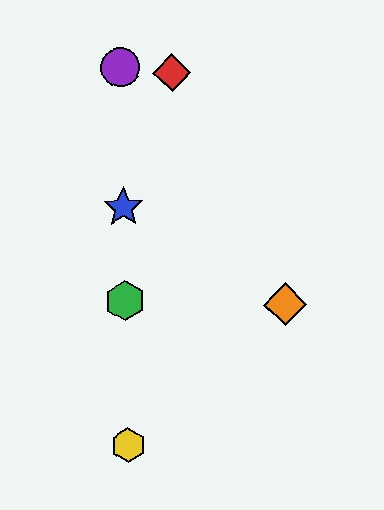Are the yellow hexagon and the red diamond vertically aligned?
No, the yellow hexagon is at x≈128 and the red diamond is at x≈172.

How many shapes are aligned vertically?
4 shapes (the blue star, the green hexagon, the yellow hexagon, the purple circle) are aligned vertically.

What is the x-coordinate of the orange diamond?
The orange diamond is at x≈285.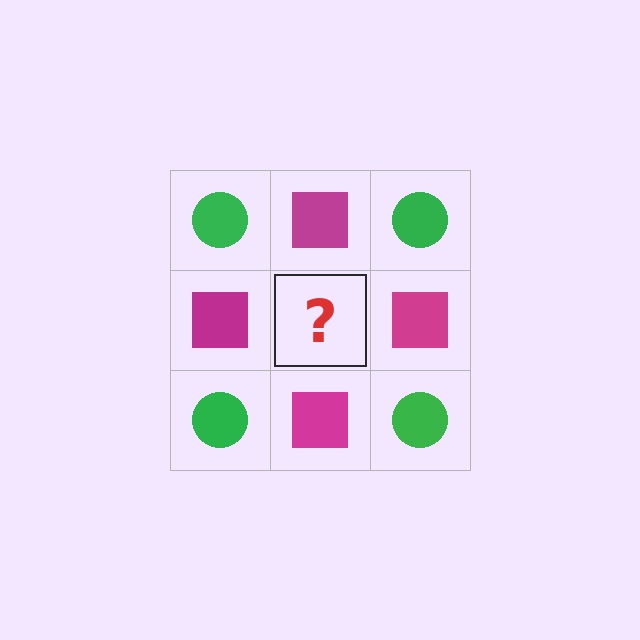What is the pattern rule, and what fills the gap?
The rule is that it alternates green circle and magenta square in a checkerboard pattern. The gap should be filled with a green circle.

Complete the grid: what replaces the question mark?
The question mark should be replaced with a green circle.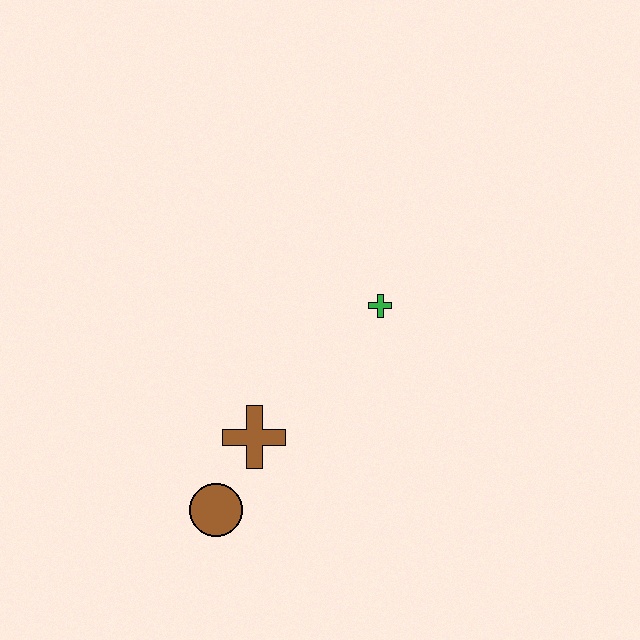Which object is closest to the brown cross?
The brown circle is closest to the brown cross.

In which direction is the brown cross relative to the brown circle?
The brown cross is above the brown circle.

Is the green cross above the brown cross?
Yes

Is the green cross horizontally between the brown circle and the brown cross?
No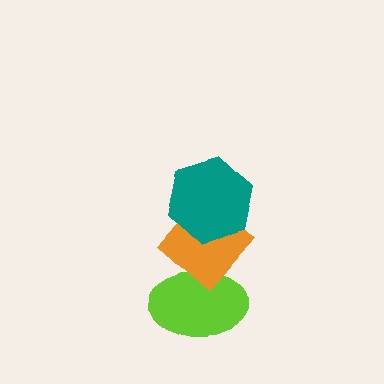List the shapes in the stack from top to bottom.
From top to bottom: the teal hexagon, the orange diamond, the lime ellipse.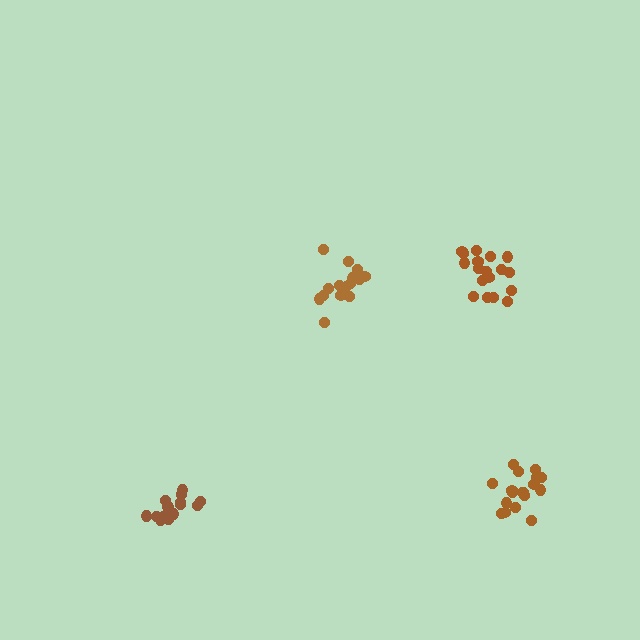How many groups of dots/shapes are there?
There are 4 groups.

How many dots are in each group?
Group 1: 18 dots, Group 2: 18 dots, Group 3: 15 dots, Group 4: 15 dots (66 total).